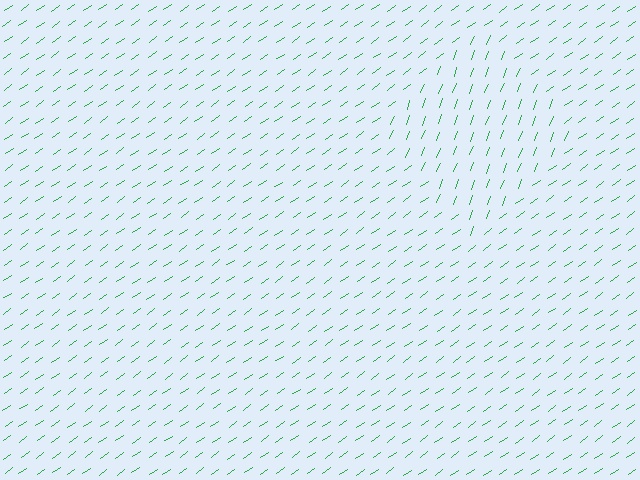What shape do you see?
I see a diamond.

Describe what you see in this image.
The image is filled with small green line segments. A diamond region in the image has lines oriented differently from the surrounding lines, creating a visible texture boundary.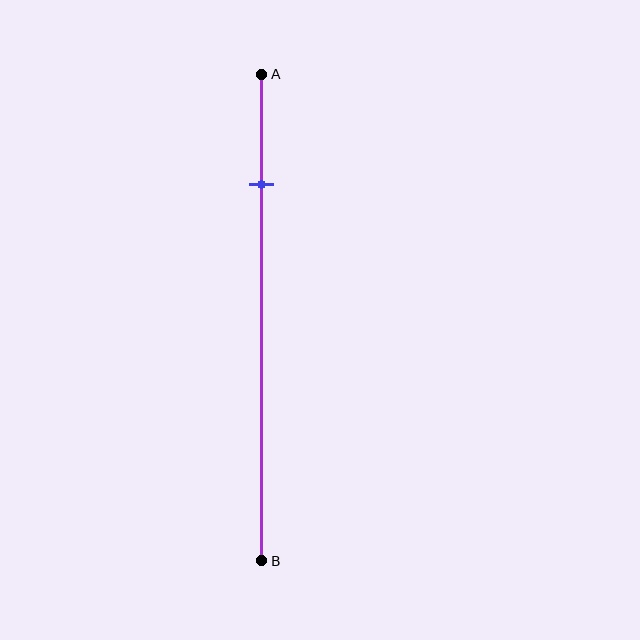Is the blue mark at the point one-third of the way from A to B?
No, the mark is at about 25% from A, not at the 33% one-third point.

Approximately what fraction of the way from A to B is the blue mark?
The blue mark is approximately 25% of the way from A to B.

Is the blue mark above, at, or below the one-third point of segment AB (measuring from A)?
The blue mark is above the one-third point of segment AB.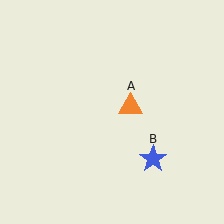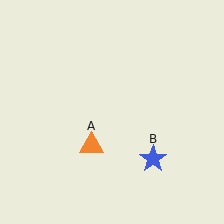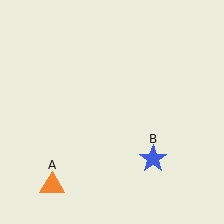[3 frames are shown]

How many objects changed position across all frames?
1 object changed position: orange triangle (object A).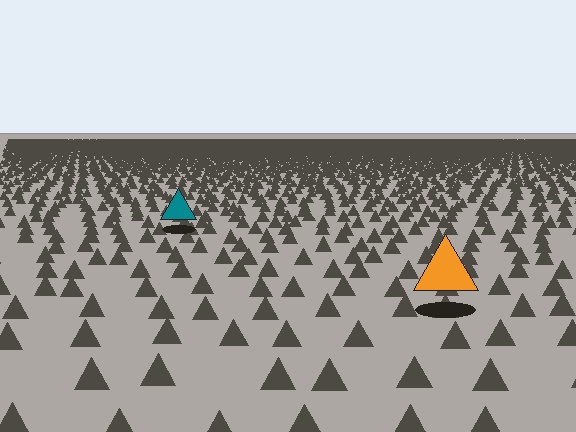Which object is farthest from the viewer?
The teal triangle is farthest from the viewer. It appears smaller and the ground texture around it is denser.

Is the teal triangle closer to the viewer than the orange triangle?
No. The orange triangle is closer — you can tell from the texture gradient: the ground texture is coarser near it.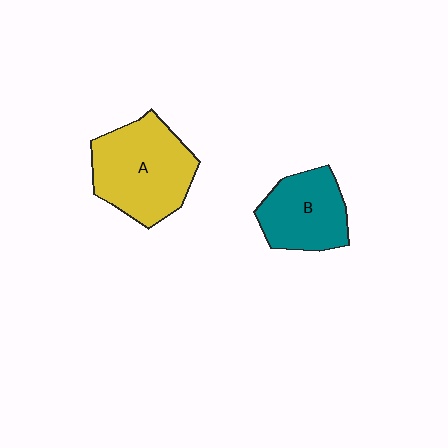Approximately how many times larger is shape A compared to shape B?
Approximately 1.4 times.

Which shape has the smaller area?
Shape B (teal).